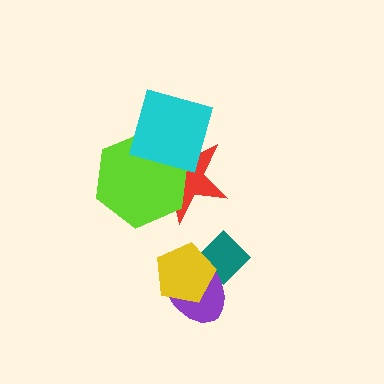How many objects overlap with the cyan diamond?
2 objects overlap with the cyan diamond.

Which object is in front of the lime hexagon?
The cyan diamond is in front of the lime hexagon.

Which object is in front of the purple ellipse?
The yellow pentagon is in front of the purple ellipse.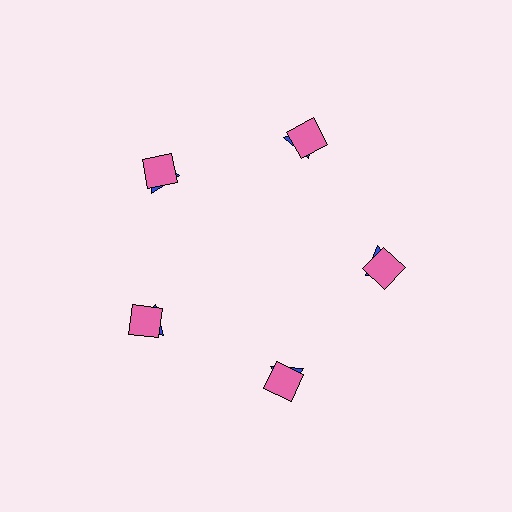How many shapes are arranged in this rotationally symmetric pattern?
There are 10 shapes, arranged in 5 groups of 2.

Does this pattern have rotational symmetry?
Yes, this pattern has 5-fold rotational symmetry. It looks the same after rotating 72 degrees around the center.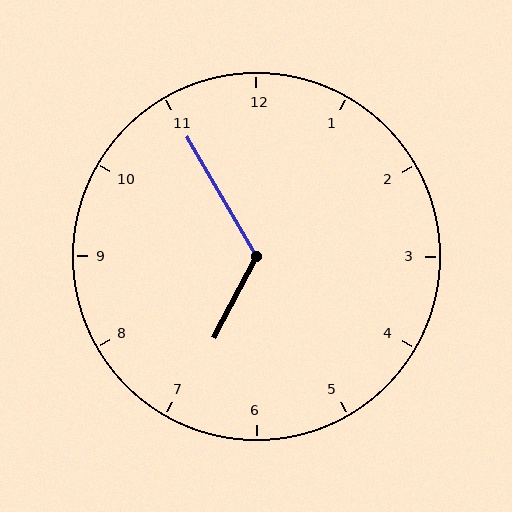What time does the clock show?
6:55.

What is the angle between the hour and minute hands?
Approximately 122 degrees.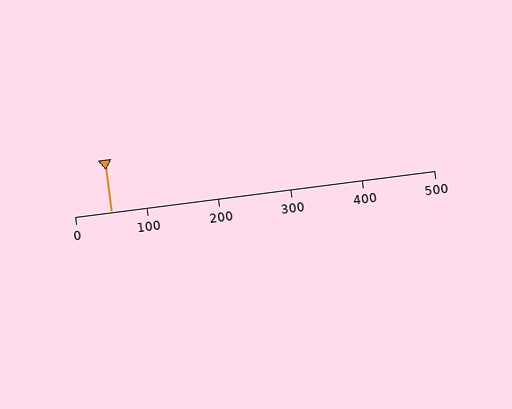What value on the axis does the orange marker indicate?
The marker indicates approximately 50.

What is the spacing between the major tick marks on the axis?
The major ticks are spaced 100 apart.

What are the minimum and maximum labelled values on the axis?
The axis runs from 0 to 500.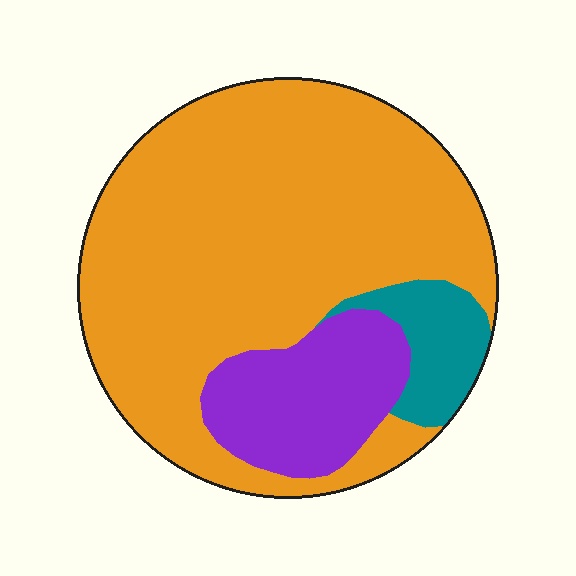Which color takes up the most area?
Orange, at roughly 75%.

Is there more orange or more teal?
Orange.